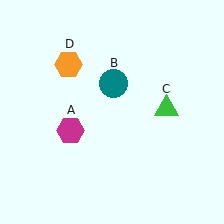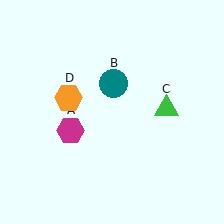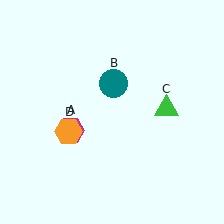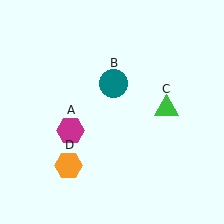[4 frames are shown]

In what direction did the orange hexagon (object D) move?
The orange hexagon (object D) moved down.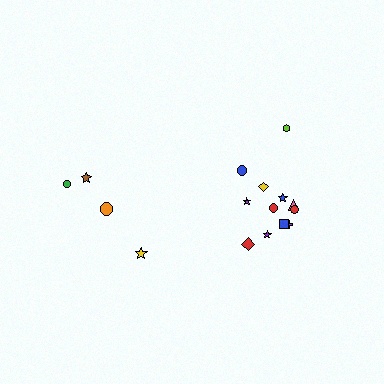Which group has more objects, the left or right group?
The right group.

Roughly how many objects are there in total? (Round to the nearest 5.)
Roughly 15 objects in total.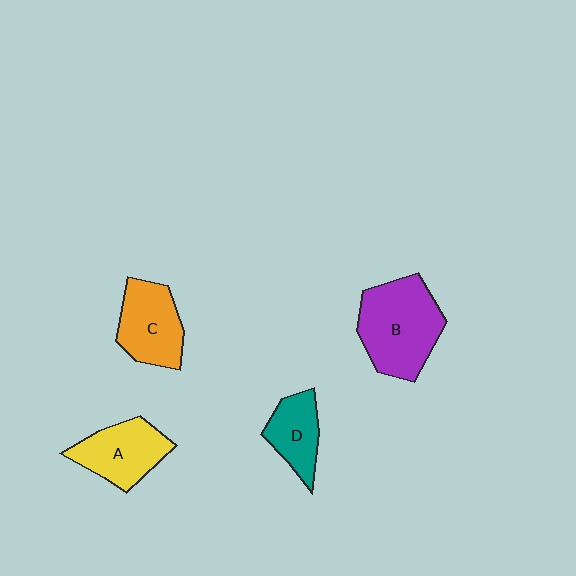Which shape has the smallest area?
Shape D (teal).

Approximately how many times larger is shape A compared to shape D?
Approximately 1.3 times.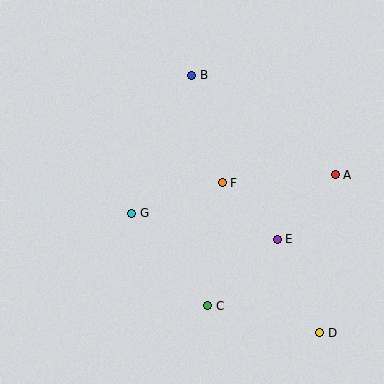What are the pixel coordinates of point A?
Point A is at (335, 175).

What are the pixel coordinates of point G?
Point G is at (132, 213).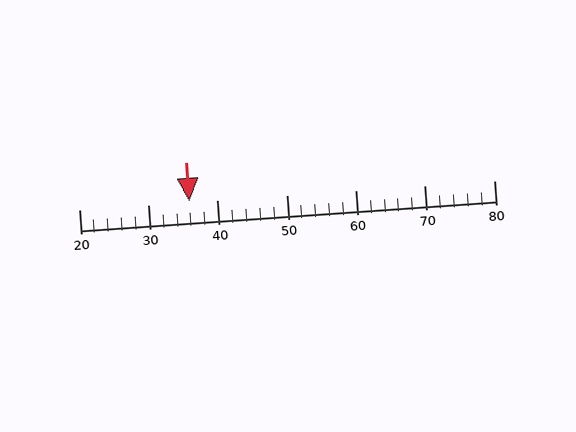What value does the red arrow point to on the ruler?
The red arrow points to approximately 36.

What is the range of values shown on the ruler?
The ruler shows values from 20 to 80.